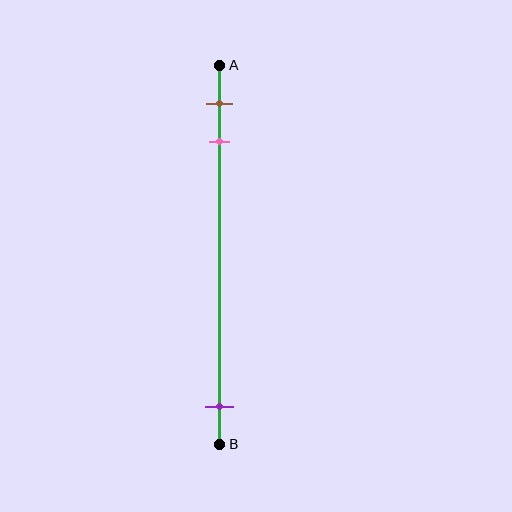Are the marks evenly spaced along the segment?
No, the marks are not evenly spaced.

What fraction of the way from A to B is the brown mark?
The brown mark is approximately 10% (0.1) of the way from A to B.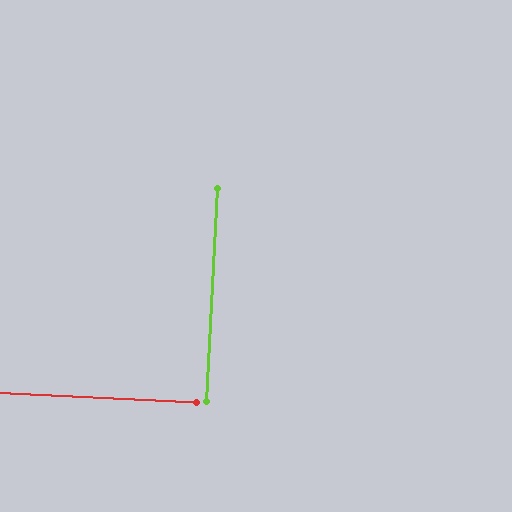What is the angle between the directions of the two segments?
Approximately 90 degrees.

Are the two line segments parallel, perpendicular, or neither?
Perpendicular — they meet at approximately 90°.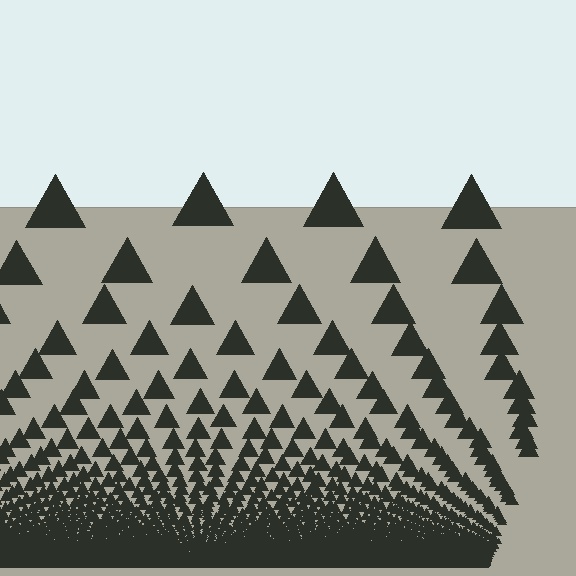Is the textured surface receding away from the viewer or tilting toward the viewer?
The surface appears to tilt toward the viewer. Texture elements get larger and sparser toward the top.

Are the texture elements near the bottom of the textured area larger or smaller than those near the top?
Smaller. The gradient is inverted — elements near the bottom are smaller and denser.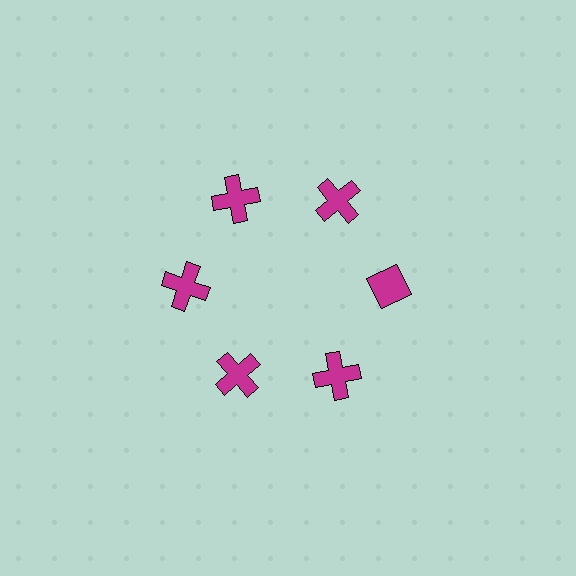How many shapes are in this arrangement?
There are 6 shapes arranged in a ring pattern.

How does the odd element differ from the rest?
It has a different shape: diamond instead of cross.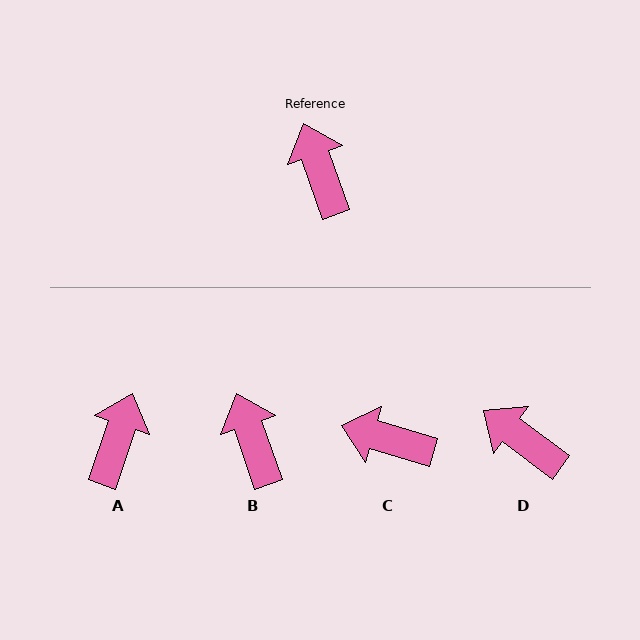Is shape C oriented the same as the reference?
No, it is off by about 54 degrees.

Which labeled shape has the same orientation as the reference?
B.